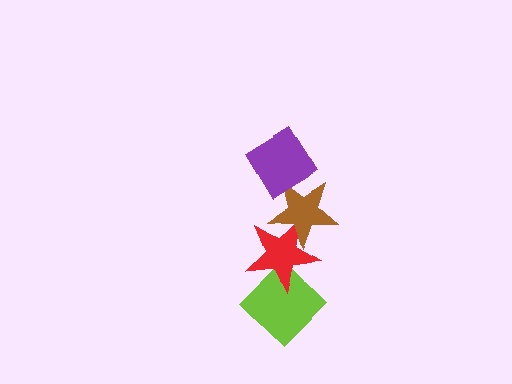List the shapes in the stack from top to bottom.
From top to bottom: the purple diamond, the brown star, the red star, the lime diamond.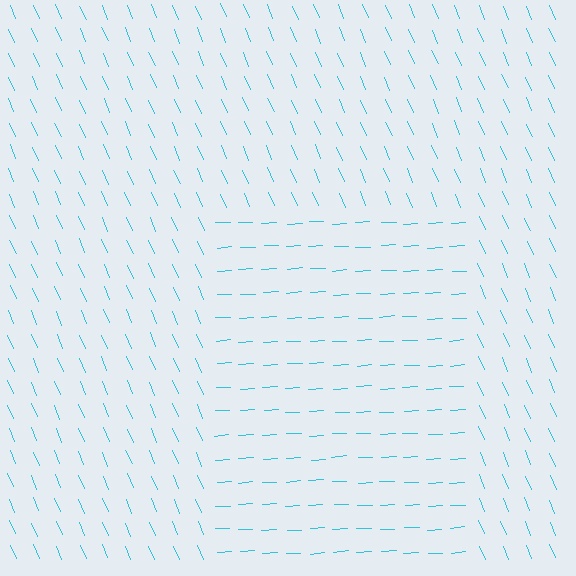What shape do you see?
I see a rectangle.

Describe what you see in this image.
The image is filled with small cyan line segments. A rectangle region in the image has lines oriented differently from the surrounding lines, creating a visible texture boundary.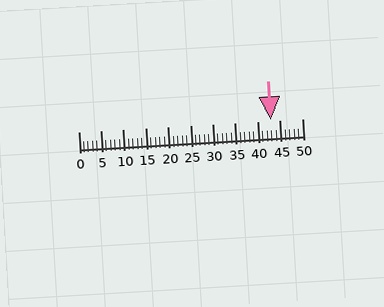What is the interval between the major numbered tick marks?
The major tick marks are spaced 5 units apart.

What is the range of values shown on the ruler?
The ruler shows values from 0 to 50.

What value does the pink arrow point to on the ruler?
The pink arrow points to approximately 43.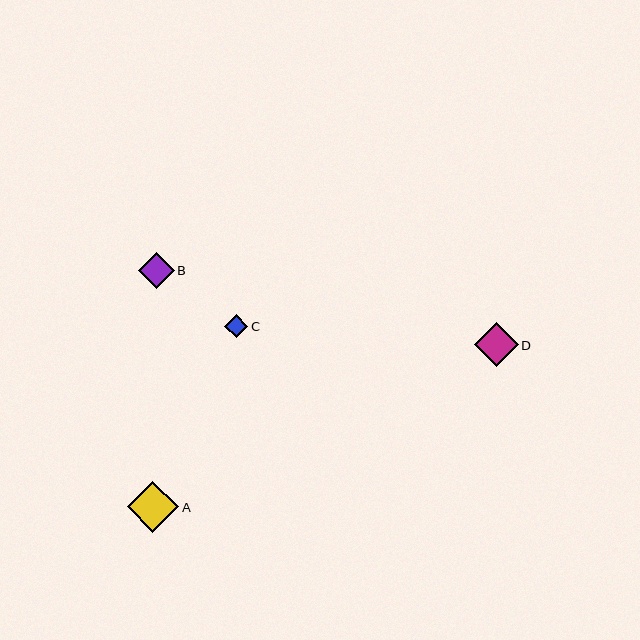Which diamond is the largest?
Diamond A is the largest with a size of approximately 52 pixels.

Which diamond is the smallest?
Diamond C is the smallest with a size of approximately 23 pixels.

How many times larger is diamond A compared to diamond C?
Diamond A is approximately 2.2 times the size of diamond C.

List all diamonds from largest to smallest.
From largest to smallest: A, D, B, C.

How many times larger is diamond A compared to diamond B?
Diamond A is approximately 1.4 times the size of diamond B.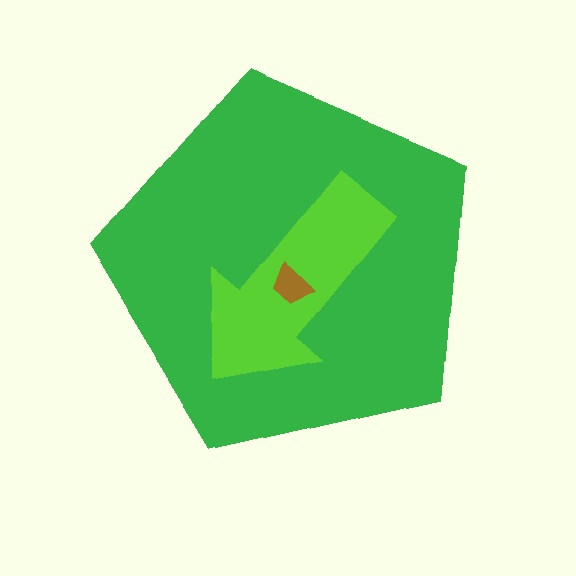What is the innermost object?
The brown trapezoid.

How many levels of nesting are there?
3.